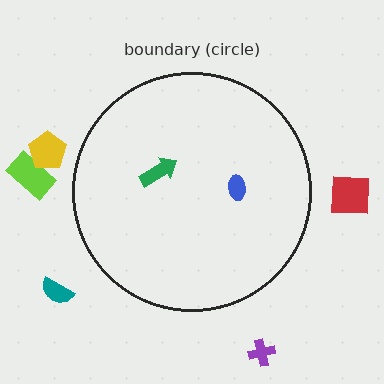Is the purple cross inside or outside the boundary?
Outside.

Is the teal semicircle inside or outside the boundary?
Outside.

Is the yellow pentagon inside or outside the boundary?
Outside.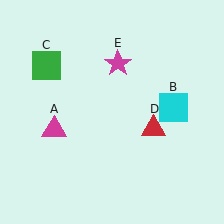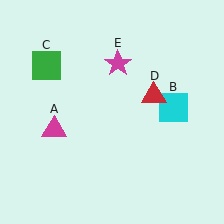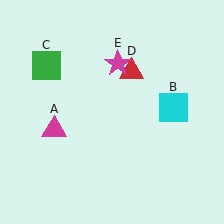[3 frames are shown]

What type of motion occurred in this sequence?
The red triangle (object D) rotated counterclockwise around the center of the scene.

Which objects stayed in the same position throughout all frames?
Magenta triangle (object A) and cyan square (object B) and green square (object C) and magenta star (object E) remained stationary.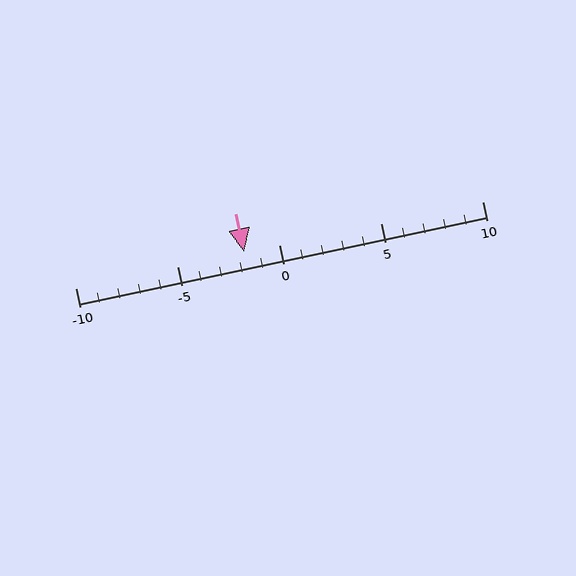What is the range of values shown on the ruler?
The ruler shows values from -10 to 10.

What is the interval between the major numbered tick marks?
The major tick marks are spaced 5 units apart.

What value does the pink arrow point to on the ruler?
The pink arrow points to approximately -2.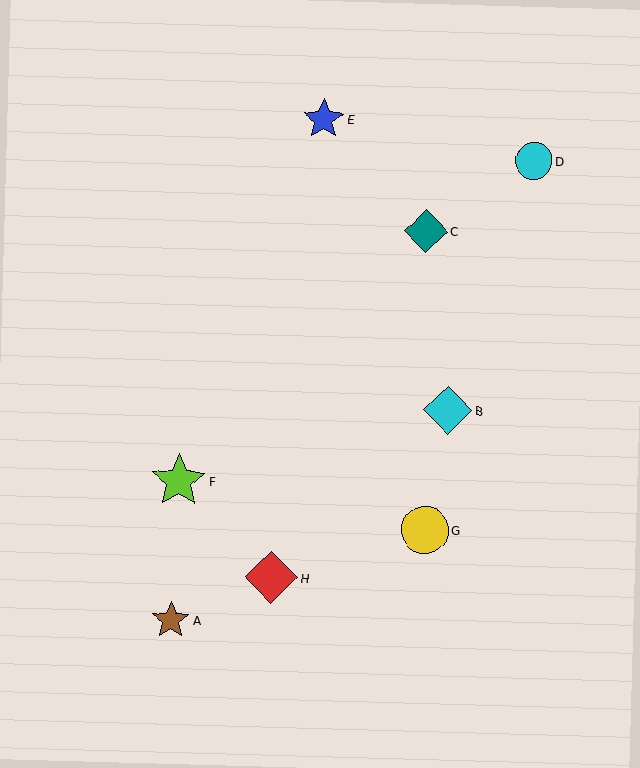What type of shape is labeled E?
Shape E is a blue star.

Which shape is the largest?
The lime star (labeled F) is the largest.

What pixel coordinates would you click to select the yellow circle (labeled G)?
Click at (425, 530) to select the yellow circle G.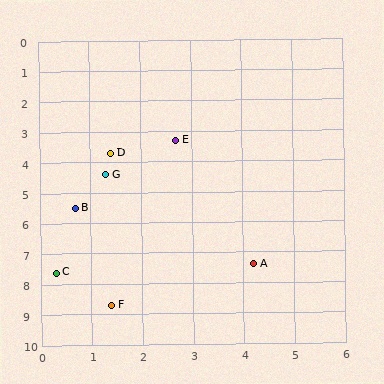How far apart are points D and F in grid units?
Points D and F are about 5.0 grid units apart.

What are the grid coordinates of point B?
Point B is at approximately (0.7, 5.5).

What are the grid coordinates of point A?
Point A is at approximately (4.2, 7.4).